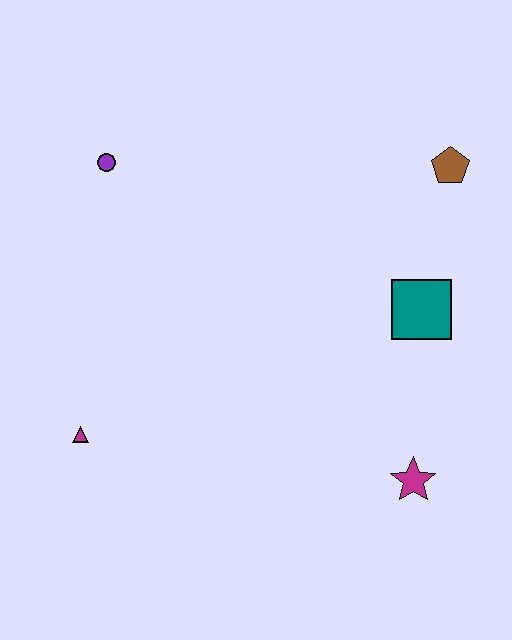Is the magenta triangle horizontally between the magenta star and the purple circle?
No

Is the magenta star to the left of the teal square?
Yes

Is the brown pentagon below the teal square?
No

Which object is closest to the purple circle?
The magenta triangle is closest to the purple circle.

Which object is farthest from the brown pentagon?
The magenta triangle is farthest from the brown pentagon.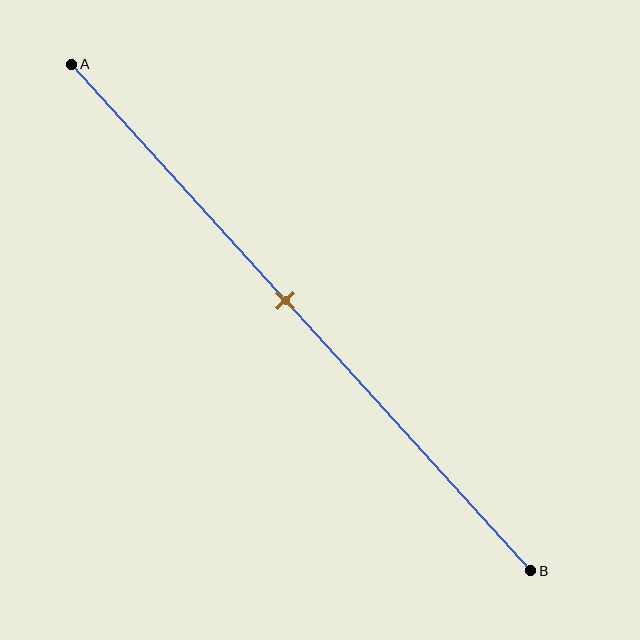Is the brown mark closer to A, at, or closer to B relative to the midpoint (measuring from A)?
The brown mark is closer to point A than the midpoint of segment AB.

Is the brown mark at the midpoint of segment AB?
No, the mark is at about 45% from A, not at the 50% midpoint.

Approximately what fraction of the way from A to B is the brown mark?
The brown mark is approximately 45% of the way from A to B.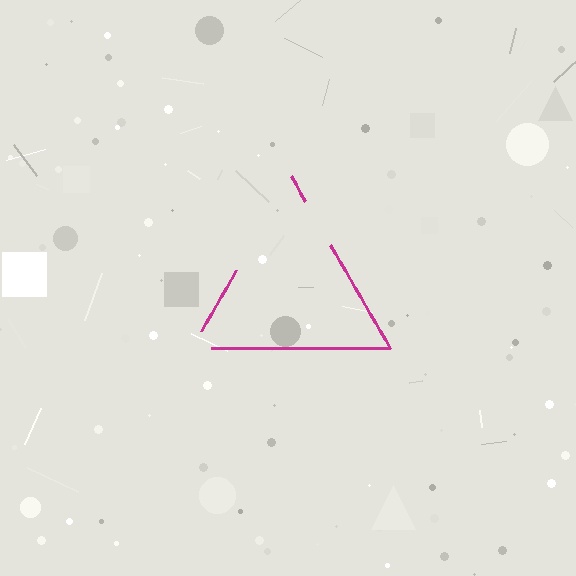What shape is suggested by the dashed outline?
The dashed outline suggests a triangle.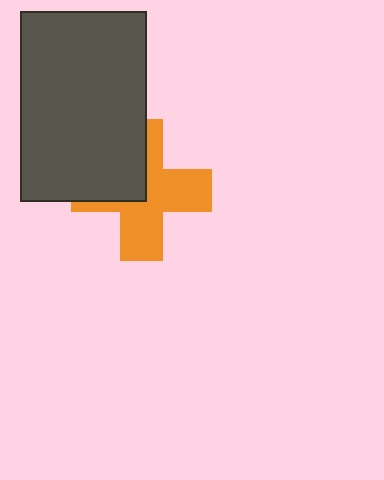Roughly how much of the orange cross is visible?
About half of it is visible (roughly 63%).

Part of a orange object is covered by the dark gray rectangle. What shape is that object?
It is a cross.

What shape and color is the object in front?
The object in front is a dark gray rectangle.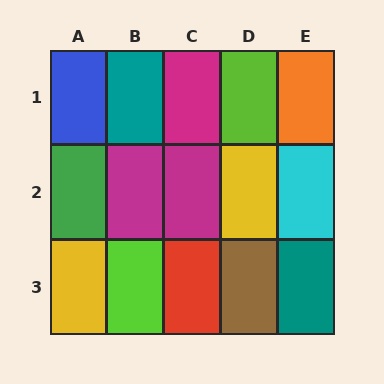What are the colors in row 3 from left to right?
Yellow, lime, red, brown, teal.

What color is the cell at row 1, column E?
Orange.